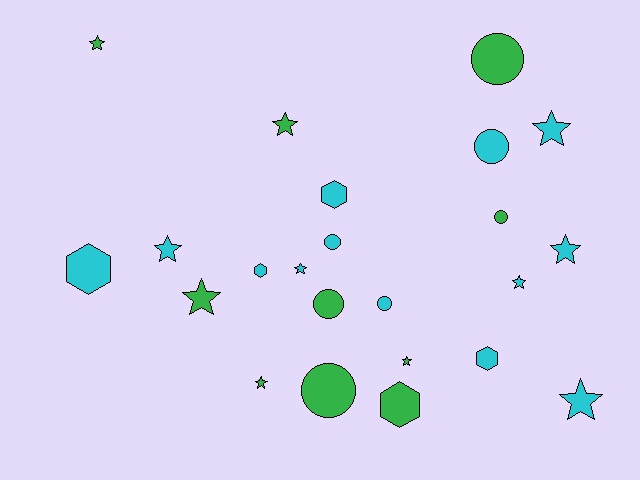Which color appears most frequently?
Cyan, with 13 objects.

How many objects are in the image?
There are 23 objects.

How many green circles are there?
There are 4 green circles.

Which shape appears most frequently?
Star, with 11 objects.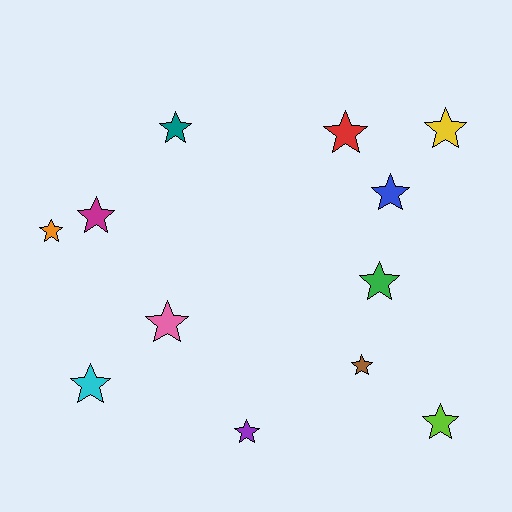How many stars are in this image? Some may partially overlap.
There are 12 stars.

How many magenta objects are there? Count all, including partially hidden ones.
There is 1 magenta object.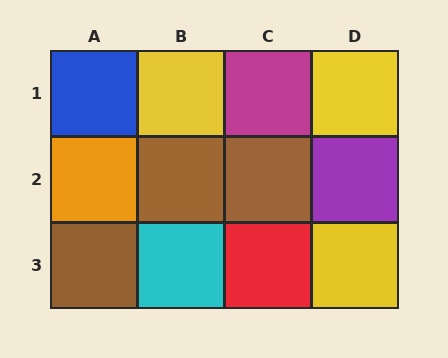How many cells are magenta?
1 cell is magenta.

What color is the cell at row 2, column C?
Brown.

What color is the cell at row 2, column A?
Orange.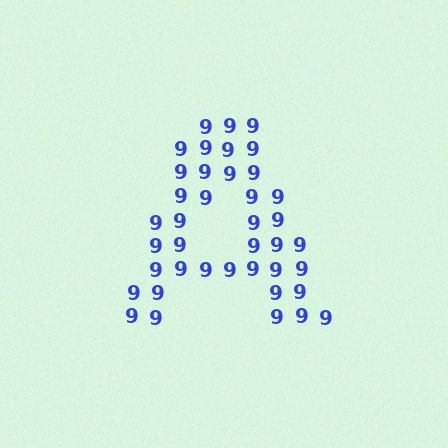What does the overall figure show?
The overall figure shows the letter A.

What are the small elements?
The small elements are digit 9's.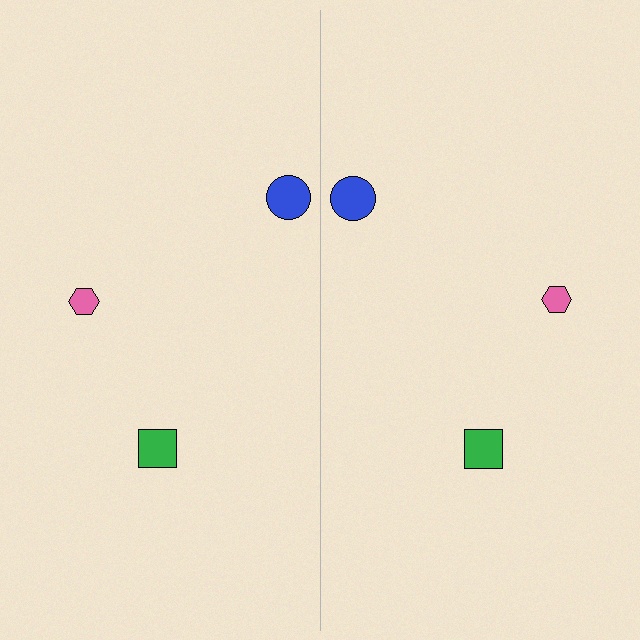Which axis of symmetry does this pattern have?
The pattern has a vertical axis of symmetry running through the center of the image.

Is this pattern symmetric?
Yes, this pattern has bilateral (reflection) symmetry.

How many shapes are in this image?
There are 6 shapes in this image.